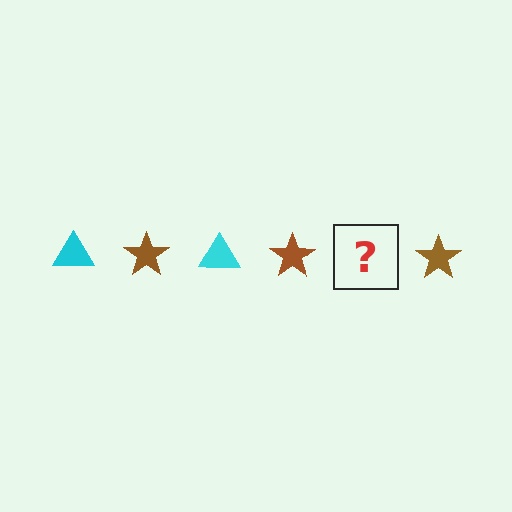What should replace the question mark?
The question mark should be replaced with a cyan triangle.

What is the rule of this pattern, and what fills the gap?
The rule is that the pattern alternates between cyan triangle and brown star. The gap should be filled with a cyan triangle.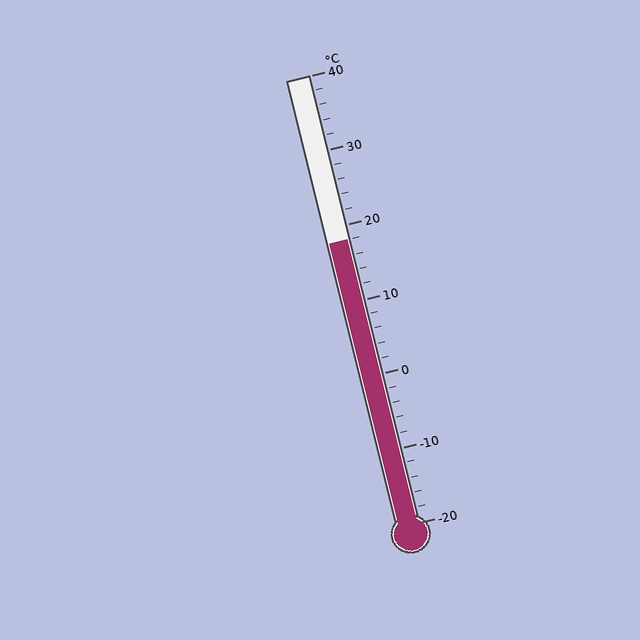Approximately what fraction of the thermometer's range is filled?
The thermometer is filled to approximately 65% of its range.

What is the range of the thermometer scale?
The thermometer scale ranges from -20°C to 40°C.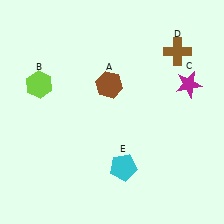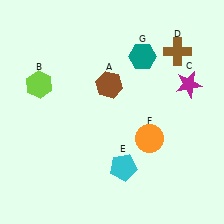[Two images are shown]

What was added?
An orange circle (F), a teal hexagon (G) were added in Image 2.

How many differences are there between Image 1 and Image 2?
There are 2 differences between the two images.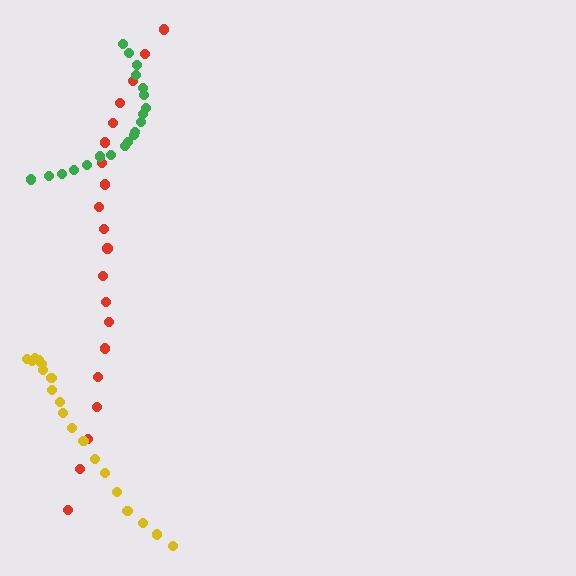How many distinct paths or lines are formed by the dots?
There are 3 distinct paths.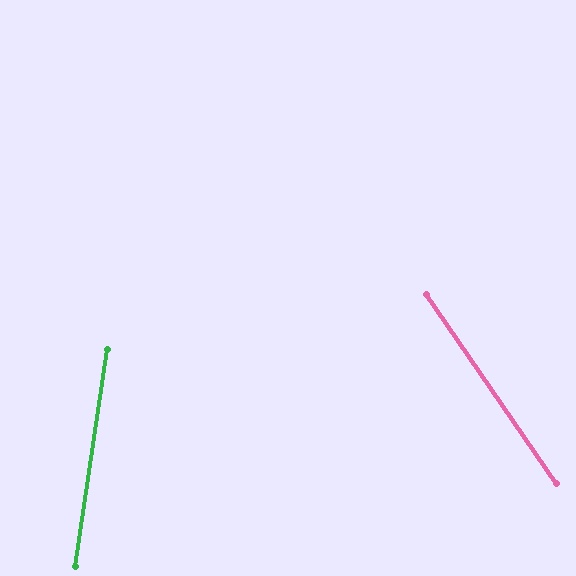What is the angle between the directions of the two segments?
Approximately 43 degrees.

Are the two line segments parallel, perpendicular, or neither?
Neither parallel nor perpendicular — they differ by about 43°.